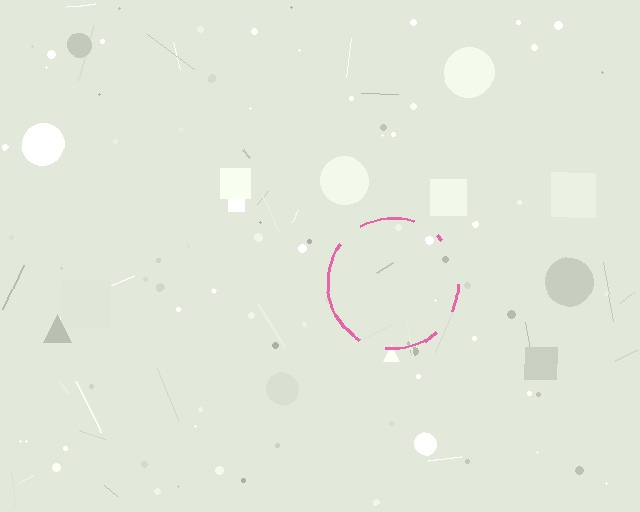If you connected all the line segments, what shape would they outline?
They would outline a circle.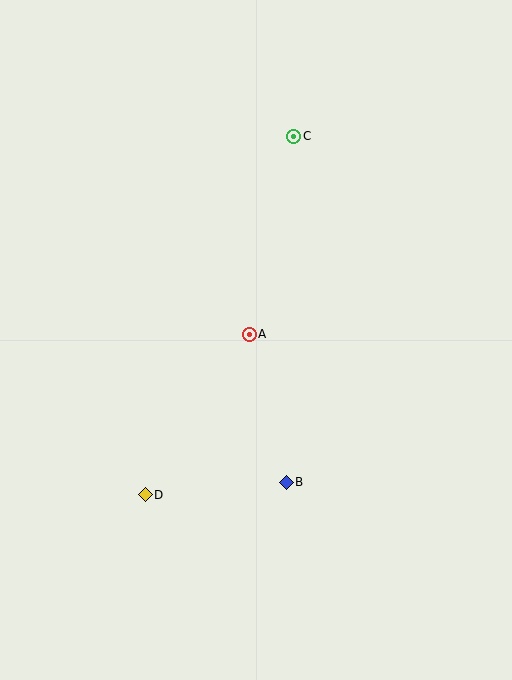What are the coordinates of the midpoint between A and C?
The midpoint between A and C is at (272, 235).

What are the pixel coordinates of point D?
Point D is at (145, 495).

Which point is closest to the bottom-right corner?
Point B is closest to the bottom-right corner.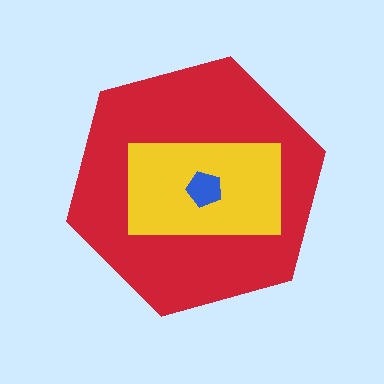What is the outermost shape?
The red hexagon.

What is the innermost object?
The blue pentagon.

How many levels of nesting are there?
3.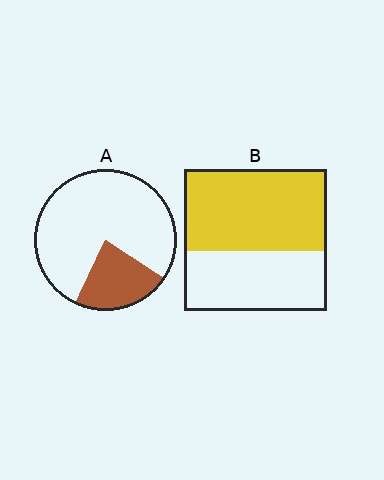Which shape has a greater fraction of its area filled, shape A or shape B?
Shape B.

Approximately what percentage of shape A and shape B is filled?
A is approximately 25% and B is approximately 60%.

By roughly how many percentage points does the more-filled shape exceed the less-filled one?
By roughly 35 percentage points (B over A).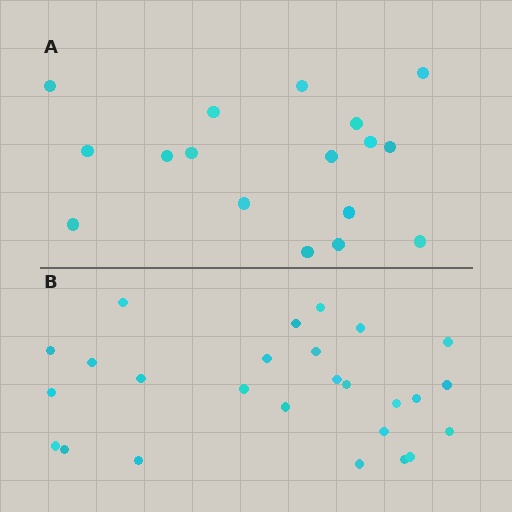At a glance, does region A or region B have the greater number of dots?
Region B (the bottom region) has more dots.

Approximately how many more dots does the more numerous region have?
Region B has roughly 8 or so more dots than region A.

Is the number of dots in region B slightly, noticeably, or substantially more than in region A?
Region B has substantially more. The ratio is roughly 1.5 to 1.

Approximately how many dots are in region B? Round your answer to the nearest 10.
About 30 dots. (The exact count is 26, which rounds to 30.)